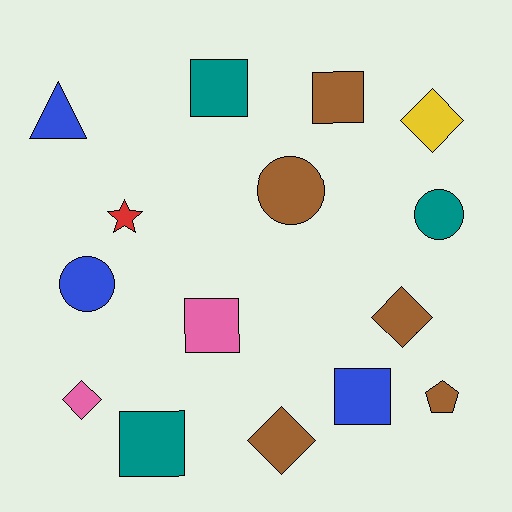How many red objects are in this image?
There is 1 red object.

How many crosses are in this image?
There are no crosses.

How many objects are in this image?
There are 15 objects.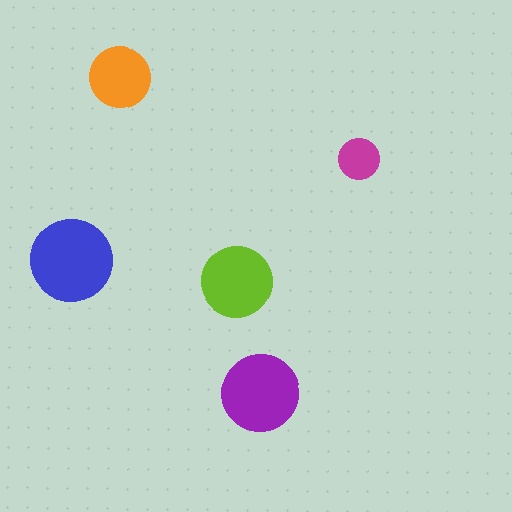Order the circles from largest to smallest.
the blue one, the purple one, the lime one, the orange one, the magenta one.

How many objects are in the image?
There are 5 objects in the image.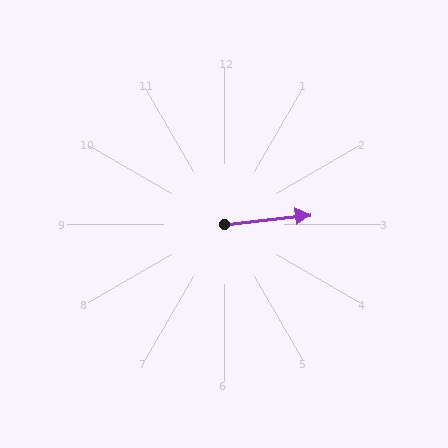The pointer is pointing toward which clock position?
Roughly 3 o'clock.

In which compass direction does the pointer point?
East.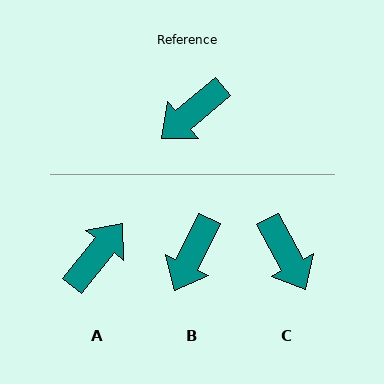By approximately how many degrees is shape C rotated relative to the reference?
Approximately 79 degrees counter-clockwise.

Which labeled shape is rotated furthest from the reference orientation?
A, about 168 degrees away.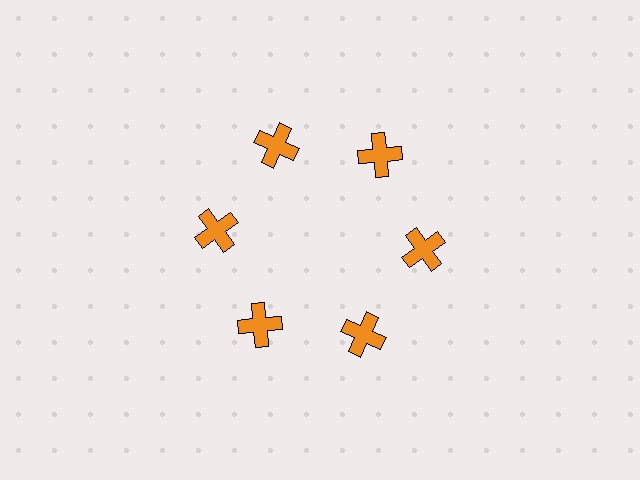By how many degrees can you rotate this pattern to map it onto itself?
The pattern maps onto itself every 60 degrees of rotation.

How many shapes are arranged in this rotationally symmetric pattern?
There are 6 shapes, arranged in 6 groups of 1.